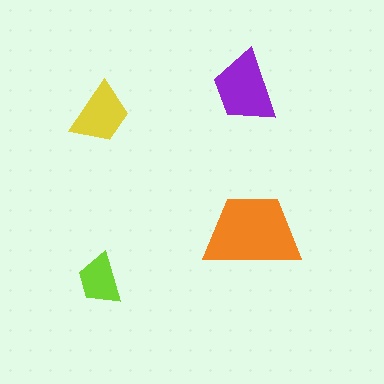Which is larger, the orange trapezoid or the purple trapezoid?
The orange one.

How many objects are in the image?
There are 4 objects in the image.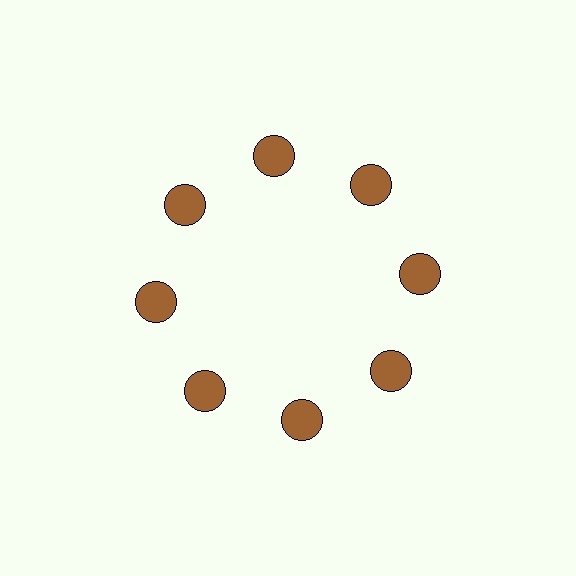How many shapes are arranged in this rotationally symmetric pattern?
There are 8 shapes, arranged in 8 groups of 1.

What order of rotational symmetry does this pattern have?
This pattern has 8-fold rotational symmetry.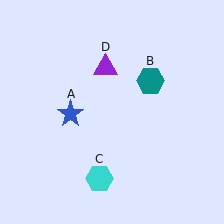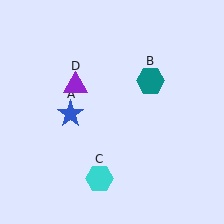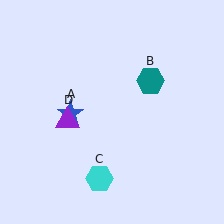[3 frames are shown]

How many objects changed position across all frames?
1 object changed position: purple triangle (object D).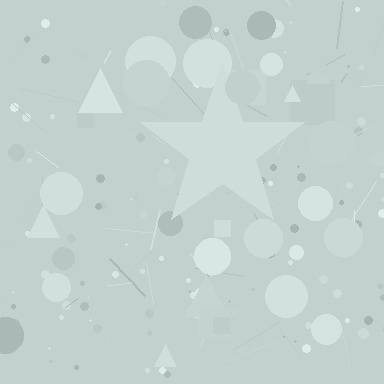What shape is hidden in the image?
A star is hidden in the image.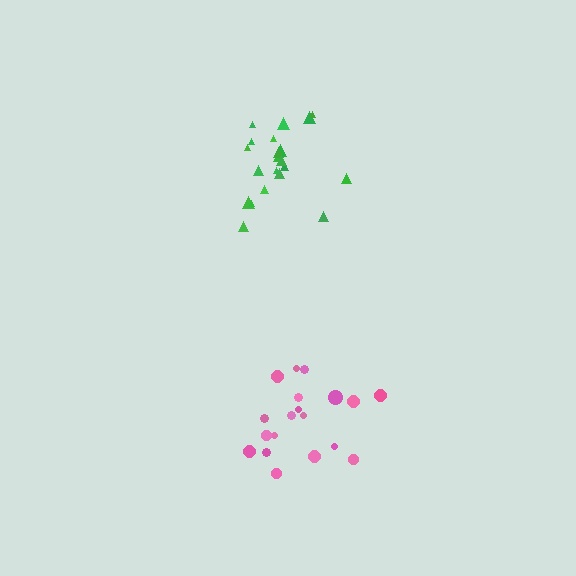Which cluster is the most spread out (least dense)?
Pink.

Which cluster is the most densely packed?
Green.